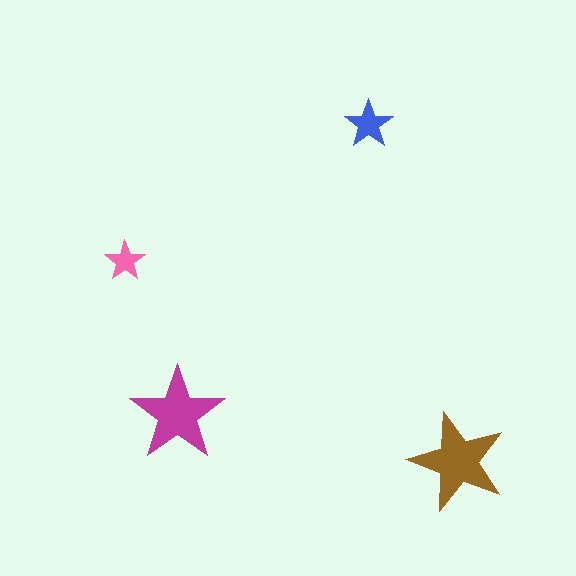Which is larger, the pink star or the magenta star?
The magenta one.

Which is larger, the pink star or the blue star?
The blue one.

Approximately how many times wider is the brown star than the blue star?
About 2 times wider.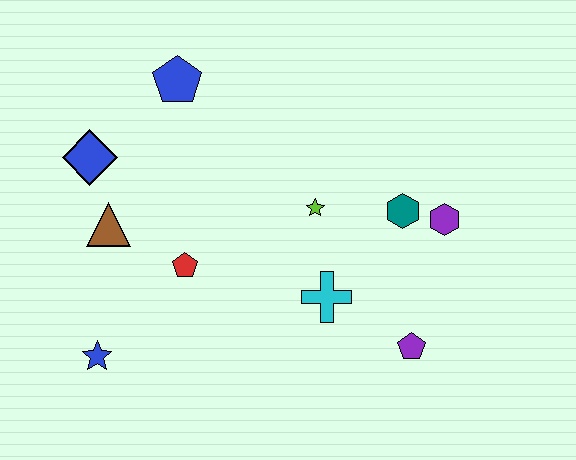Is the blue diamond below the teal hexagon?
No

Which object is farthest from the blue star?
The purple hexagon is farthest from the blue star.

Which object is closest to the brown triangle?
The blue diamond is closest to the brown triangle.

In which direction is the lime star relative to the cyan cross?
The lime star is above the cyan cross.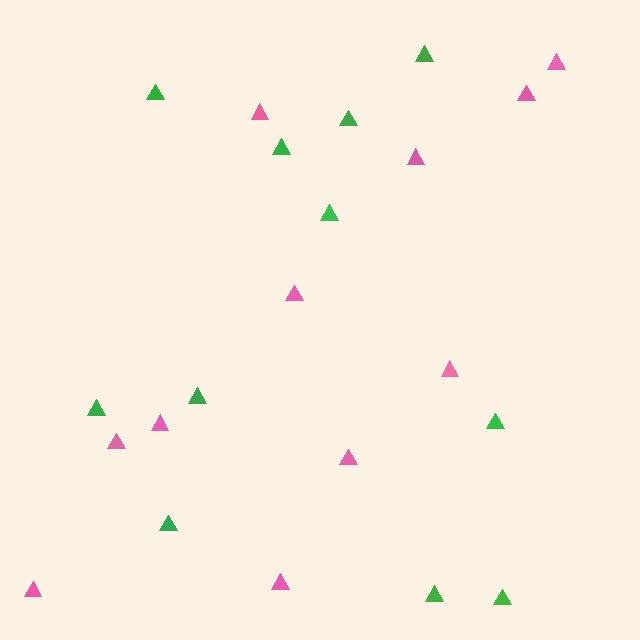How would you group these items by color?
There are 2 groups: one group of green triangles (11) and one group of pink triangles (11).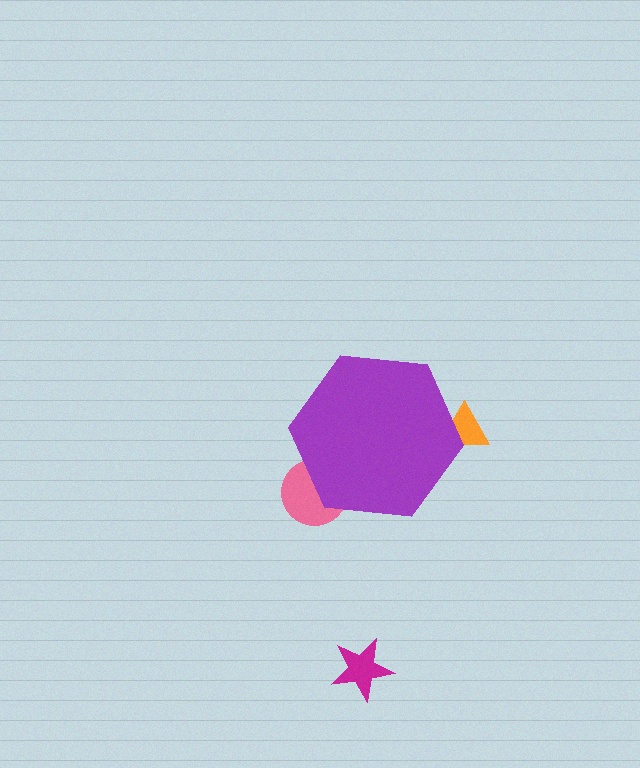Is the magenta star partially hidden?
No, the magenta star is fully visible.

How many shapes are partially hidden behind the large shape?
2 shapes are partially hidden.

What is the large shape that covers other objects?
A purple hexagon.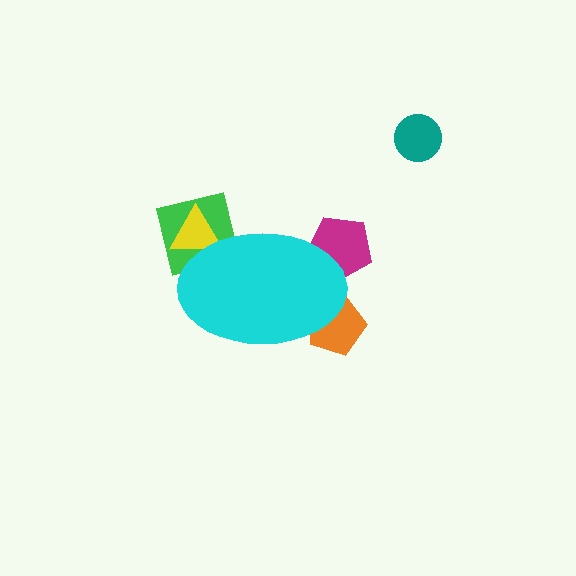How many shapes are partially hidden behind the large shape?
4 shapes are partially hidden.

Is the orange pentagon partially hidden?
Yes, the orange pentagon is partially hidden behind the cyan ellipse.